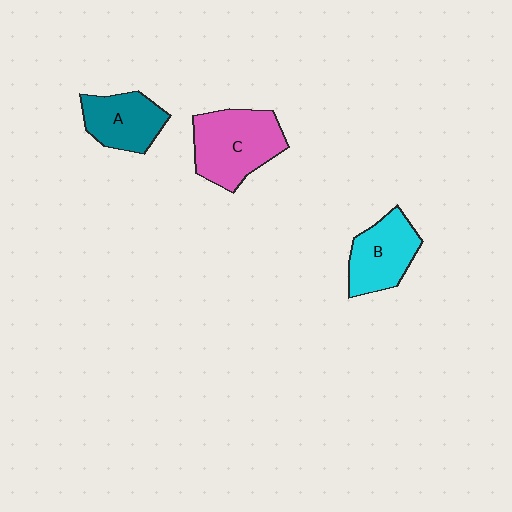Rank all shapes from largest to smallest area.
From largest to smallest: C (pink), B (cyan), A (teal).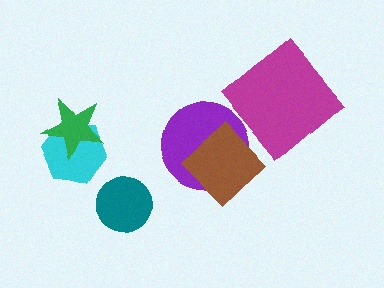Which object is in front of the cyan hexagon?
The green star is in front of the cyan hexagon.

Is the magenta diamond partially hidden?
No, no other shape covers it.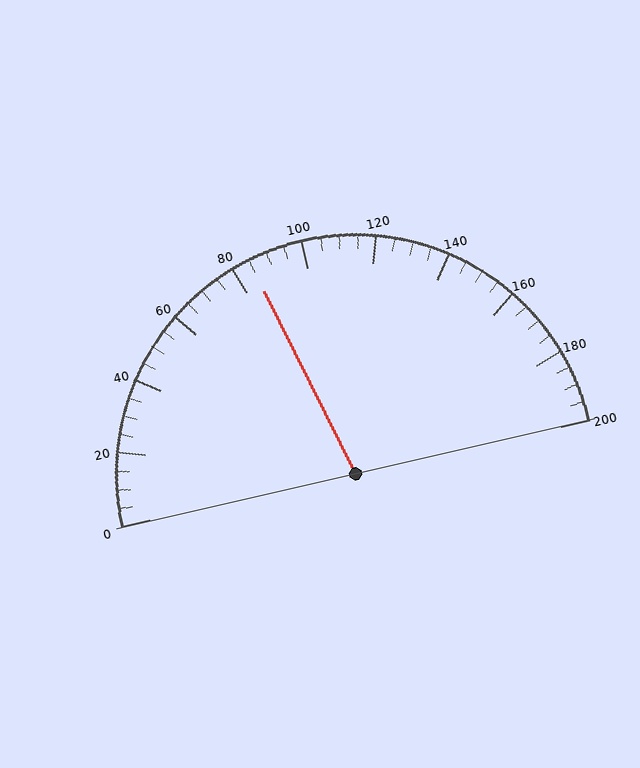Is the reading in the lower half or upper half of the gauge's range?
The reading is in the lower half of the range (0 to 200).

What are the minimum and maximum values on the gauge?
The gauge ranges from 0 to 200.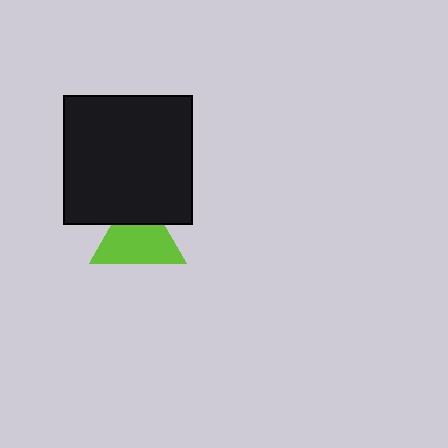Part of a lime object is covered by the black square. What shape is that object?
It is a triangle.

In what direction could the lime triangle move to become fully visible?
The lime triangle could move down. That would shift it out from behind the black square entirely.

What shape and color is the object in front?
The object in front is a black square.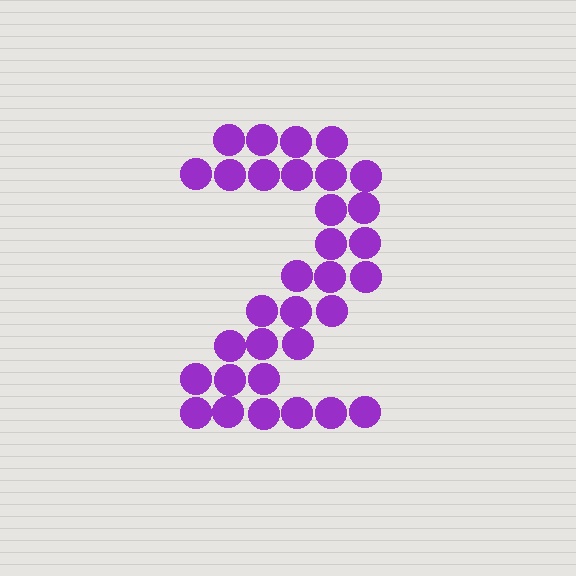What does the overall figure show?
The overall figure shows the digit 2.